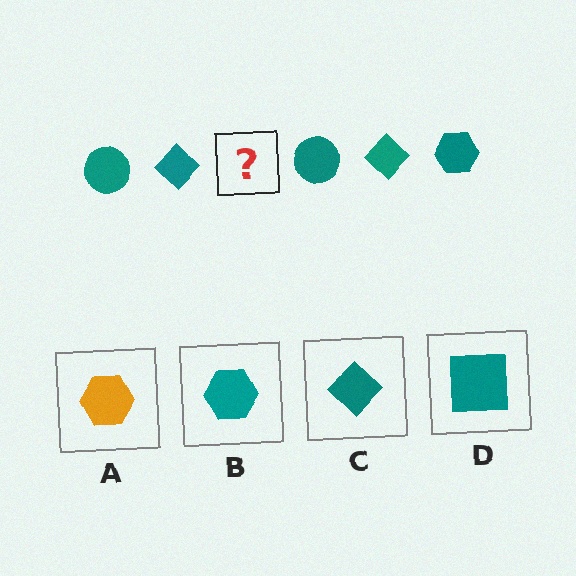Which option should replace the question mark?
Option B.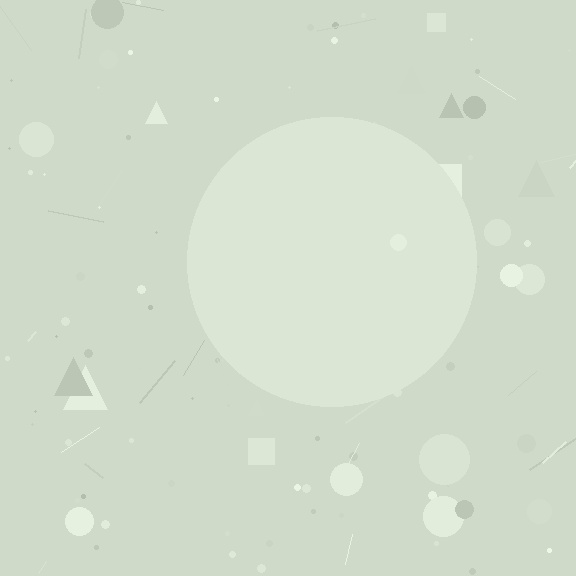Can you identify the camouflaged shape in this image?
The camouflaged shape is a circle.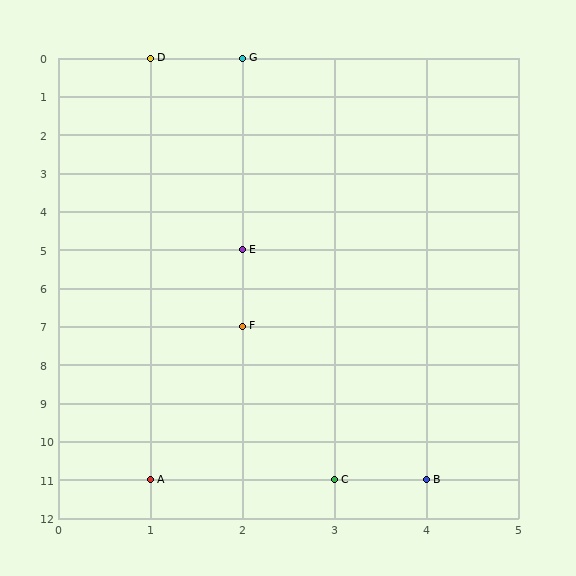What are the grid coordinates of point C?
Point C is at grid coordinates (3, 11).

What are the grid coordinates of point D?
Point D is at grid coordinates (1, 0).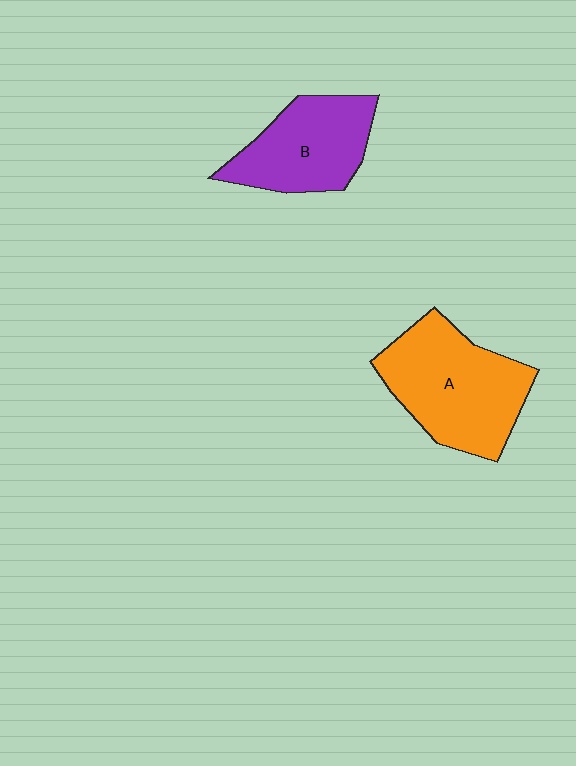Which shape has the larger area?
Shape A (orange).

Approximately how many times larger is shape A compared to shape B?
Approximately 1.3 times.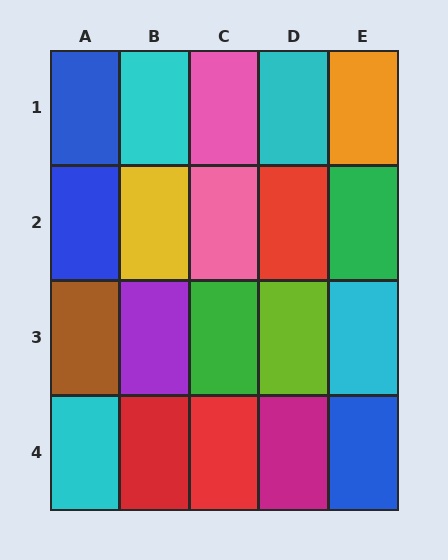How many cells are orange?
1 cell is orange.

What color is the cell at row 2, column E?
Green.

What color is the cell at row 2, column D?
Red.